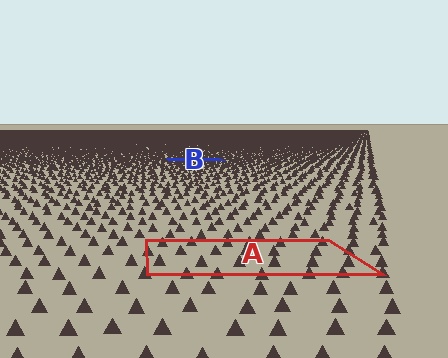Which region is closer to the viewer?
Region A is closer. The texture elements there are larger and more spread out.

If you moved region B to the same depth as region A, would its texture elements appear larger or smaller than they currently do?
They would appear larger. At a closer depth, the same texture elements are projected at a bigger on-screen size.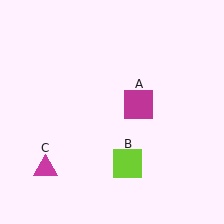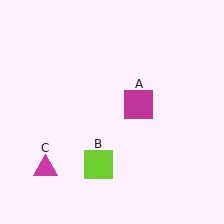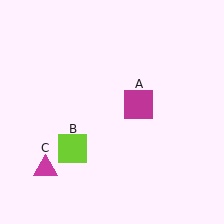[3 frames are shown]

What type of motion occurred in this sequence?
The lime square (object B) rotated clockwise around the center of the scene.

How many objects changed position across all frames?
1 object changed position: lime square (object B).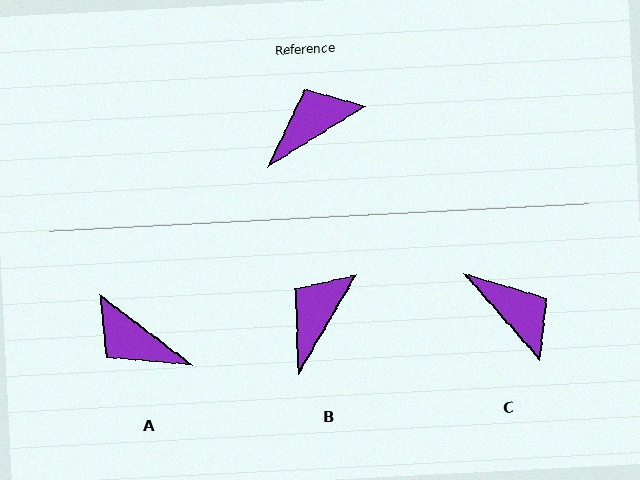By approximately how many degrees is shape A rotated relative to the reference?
Approximately 111 degrees counter-clockwise.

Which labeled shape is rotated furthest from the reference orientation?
A, about 111 degrees away.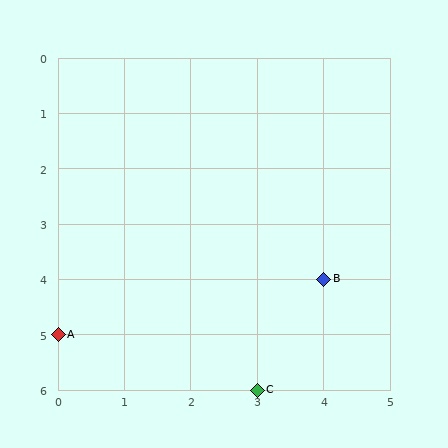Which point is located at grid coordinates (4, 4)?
Point B is at (4, 4).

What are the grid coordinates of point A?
Point A is at grid coordinates (0, 5).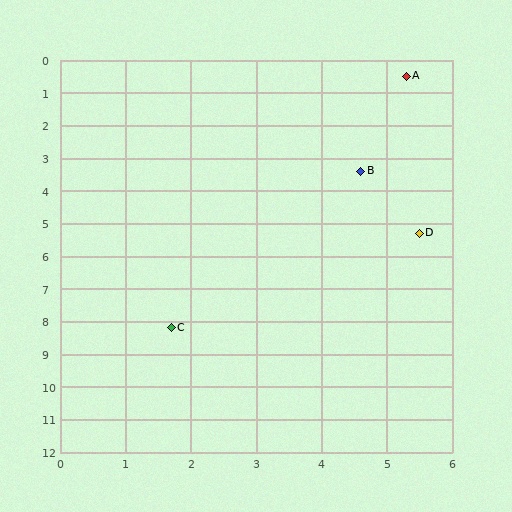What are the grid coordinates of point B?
Point B is at approximately (4.6, 3.4).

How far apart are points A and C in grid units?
Points A and C are about 8.5 grid units apart.